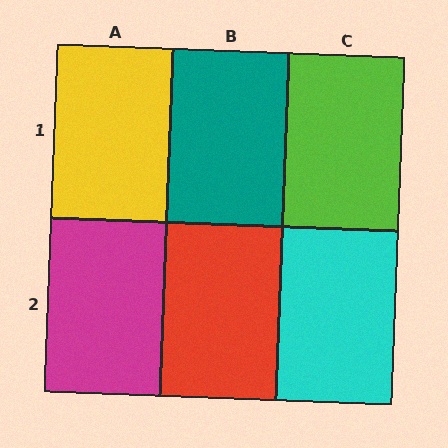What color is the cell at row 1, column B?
Teal.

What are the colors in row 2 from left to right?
Magenta, red, cyan.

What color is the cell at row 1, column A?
Yellow.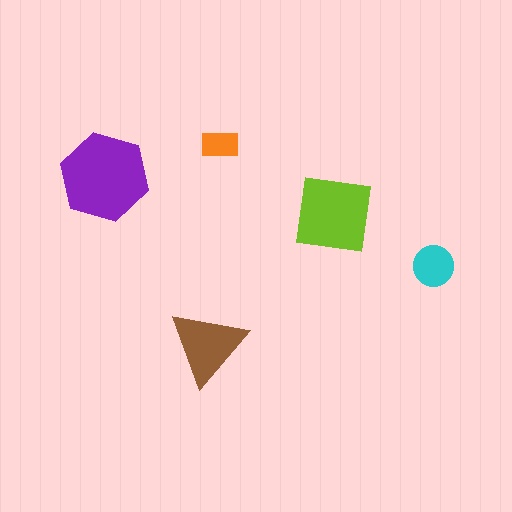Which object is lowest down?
The brown triangle is bottommost.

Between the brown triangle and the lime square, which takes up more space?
The lime square.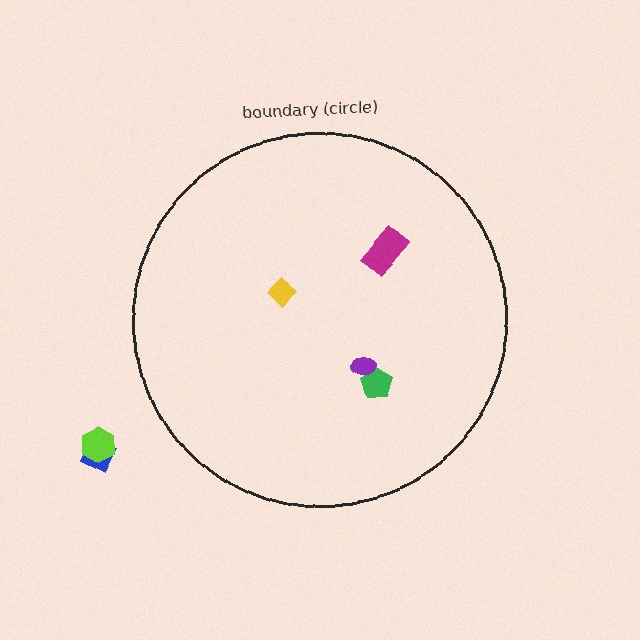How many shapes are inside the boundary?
4 inside, 2 outside.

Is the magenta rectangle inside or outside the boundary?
Inside.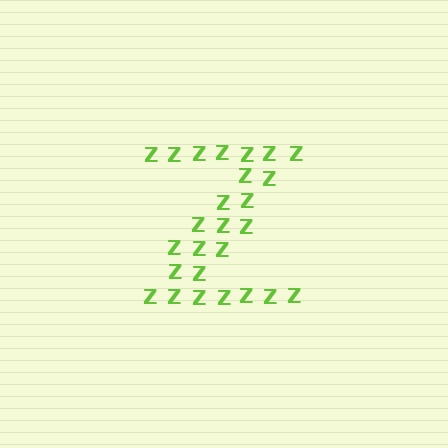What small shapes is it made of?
It is made of small letter Z's.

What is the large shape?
The large shape is the letter Z.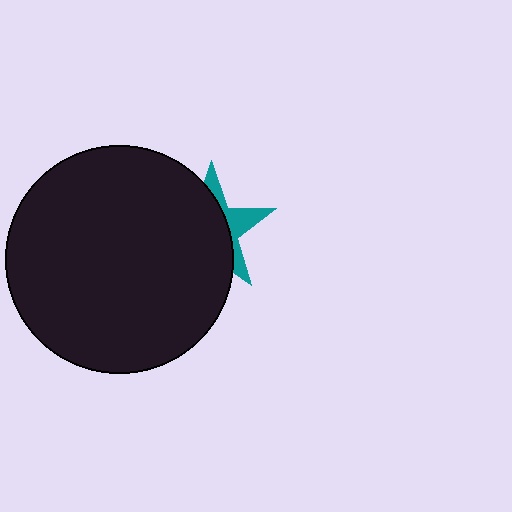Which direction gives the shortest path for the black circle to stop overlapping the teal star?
Moving left gives the shortest separation.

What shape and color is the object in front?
The object in front is a black circle.